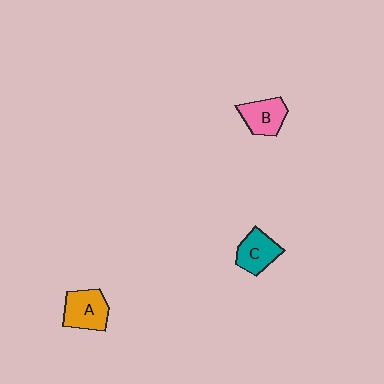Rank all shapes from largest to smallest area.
From largest to smallest: A (orange), C (teal), B (pink).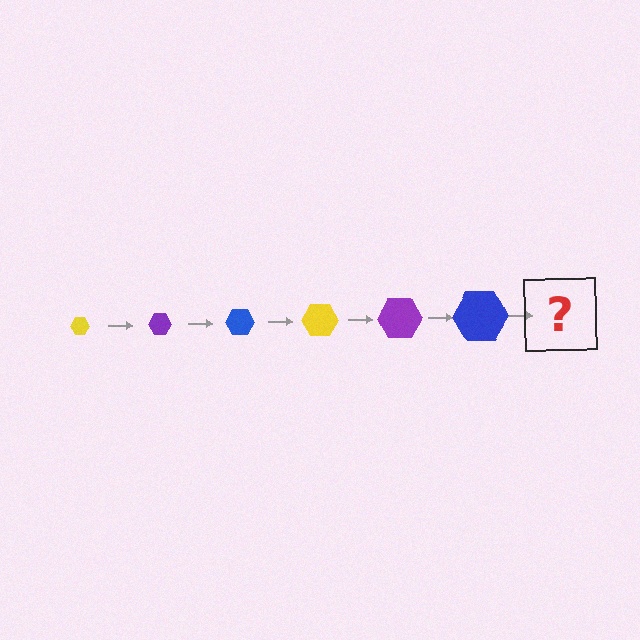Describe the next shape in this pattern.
It should be a yellow hexagon, larger than the previous one.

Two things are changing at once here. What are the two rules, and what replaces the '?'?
The two rules are that the hexagon grows larger each step and the color cycles through yellow, purple, and blue. The '?' should be a yellow hexagon, larger than the previous one.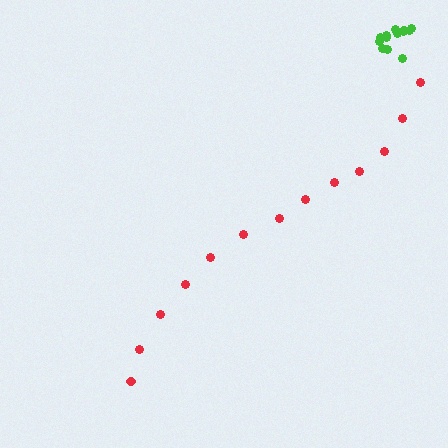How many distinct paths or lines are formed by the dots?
There are 2 distinct paths.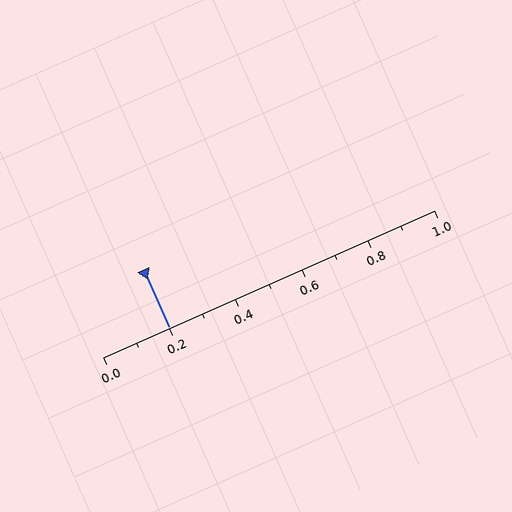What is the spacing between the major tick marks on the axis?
The major ticks are spaced 0.2 apart.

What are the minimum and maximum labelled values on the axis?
The axis runs from 0.0 to 1.0.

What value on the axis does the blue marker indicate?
The marker indicates approximately 0.2.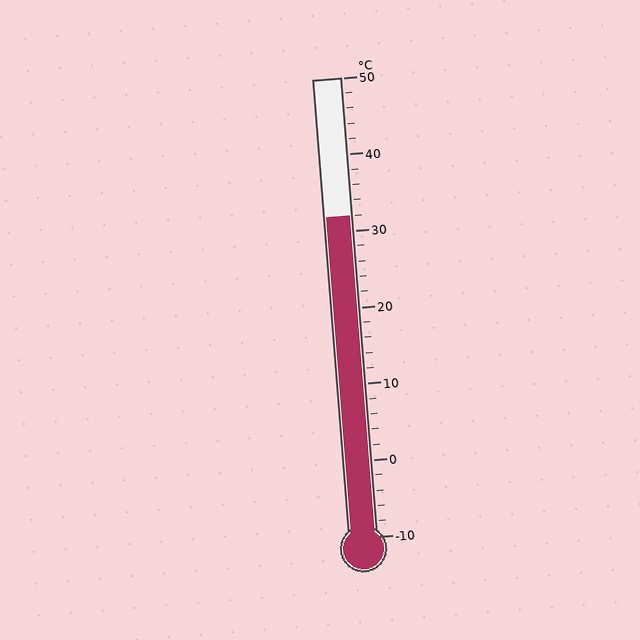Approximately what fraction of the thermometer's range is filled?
The thermometer is filled to approximately 70% of its range.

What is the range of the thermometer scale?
The thermometer scale ranges from -10°C to 50°C.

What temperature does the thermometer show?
The thermometer shows approximately 32°C.